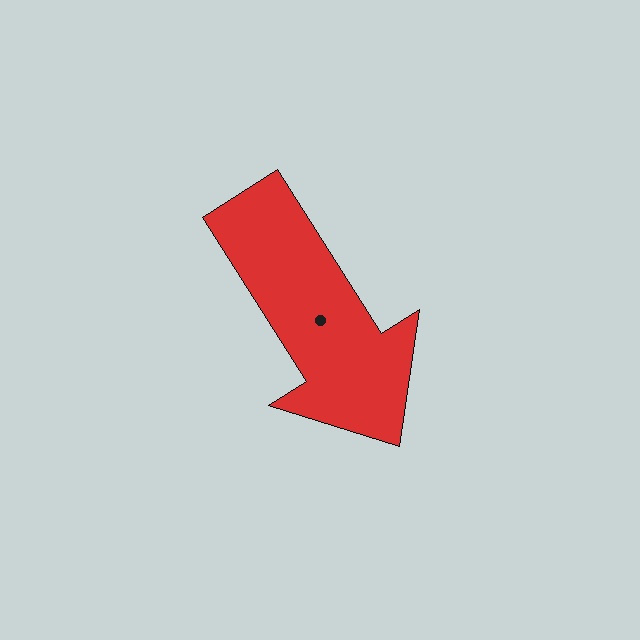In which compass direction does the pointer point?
Southeast.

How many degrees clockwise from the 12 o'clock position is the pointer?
Approximately 148 degrees.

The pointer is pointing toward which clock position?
Roughly 5 o'clock.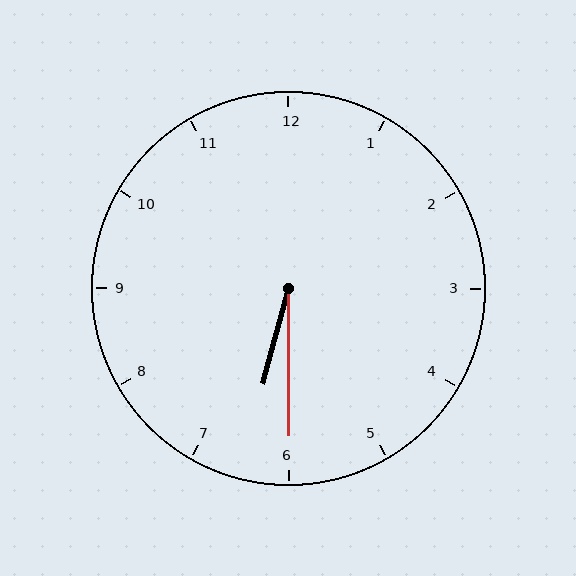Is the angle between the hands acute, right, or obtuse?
It is acute.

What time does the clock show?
6:30.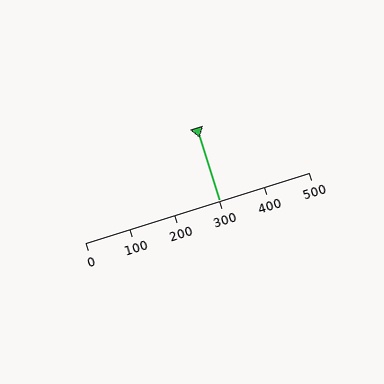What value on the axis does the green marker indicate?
The marker indicates approximately 300.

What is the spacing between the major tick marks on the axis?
The major ticks are spaced 100 apart.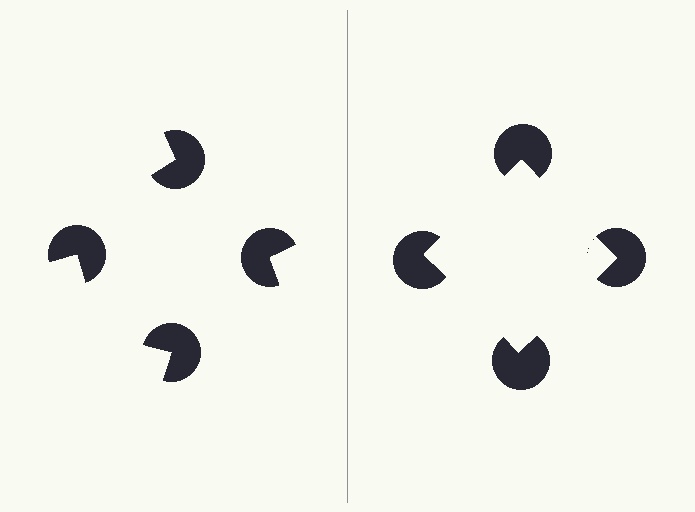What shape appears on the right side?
An illusory square.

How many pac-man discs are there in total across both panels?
8 — 4 on each side.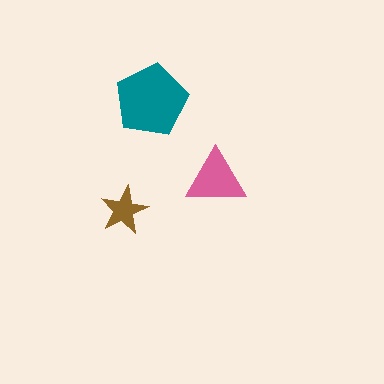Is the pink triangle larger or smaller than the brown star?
Larger.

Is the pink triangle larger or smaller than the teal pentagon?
Smaller.